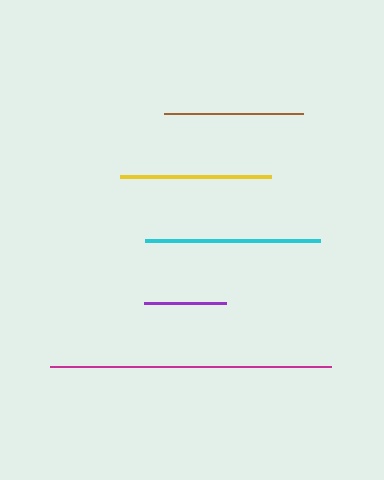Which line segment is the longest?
The magenta line is the longest at approximately 281 pixels.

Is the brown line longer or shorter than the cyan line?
The cyan line is longer than the brown line.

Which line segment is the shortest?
The purple line is the shortest at approximately 81 pixels.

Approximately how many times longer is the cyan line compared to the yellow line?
The cyan line is approximately 1.2 times the length of the yellow line.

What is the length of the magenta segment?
The magenta segment is approximately 281 pixels long.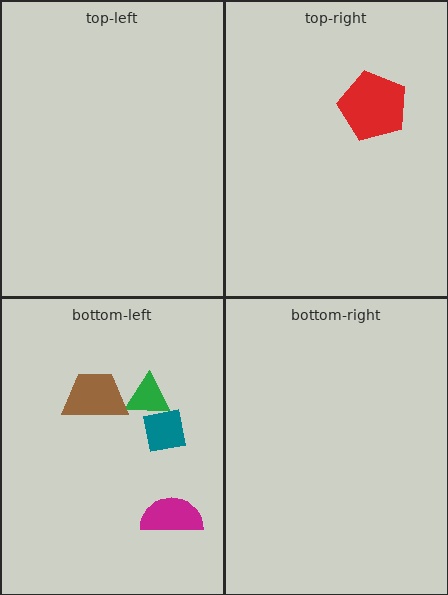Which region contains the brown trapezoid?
The bottom-left region.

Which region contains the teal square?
The bottom-left region.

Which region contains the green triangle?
The bottom-left region.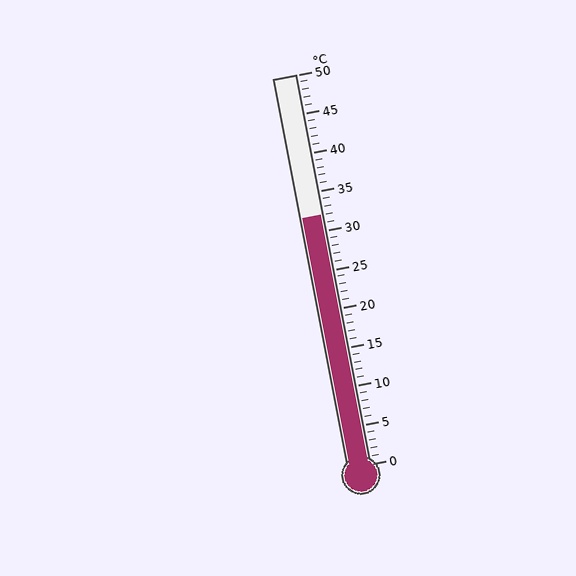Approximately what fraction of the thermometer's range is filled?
The thermometer is filled to approximately 65% of its range.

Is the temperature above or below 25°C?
The temperature is above 25°C.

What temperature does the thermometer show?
The thermometer shows approximately 32°C.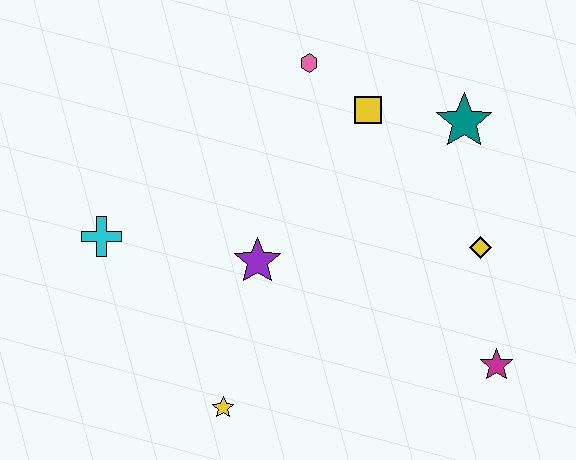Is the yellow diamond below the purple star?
No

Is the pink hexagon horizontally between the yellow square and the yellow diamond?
No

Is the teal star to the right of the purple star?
Yes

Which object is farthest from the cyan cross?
The magenta star is farthest from the cyan cross.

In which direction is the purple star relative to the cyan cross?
The purple star is to the right of the cyan cross.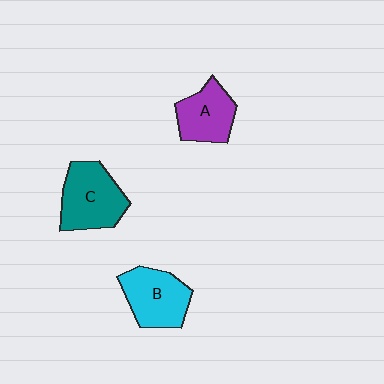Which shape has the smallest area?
Shape A (purple).